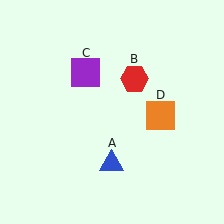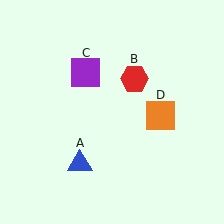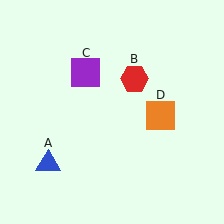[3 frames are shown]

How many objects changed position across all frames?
1 object changed position: blue triangle (object A).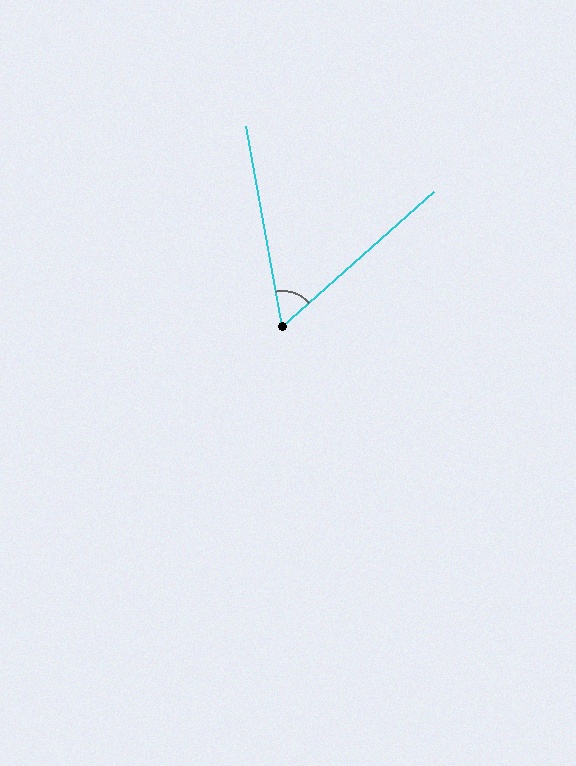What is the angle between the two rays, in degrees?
Approximately 58 degrees.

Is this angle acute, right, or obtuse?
It is acute.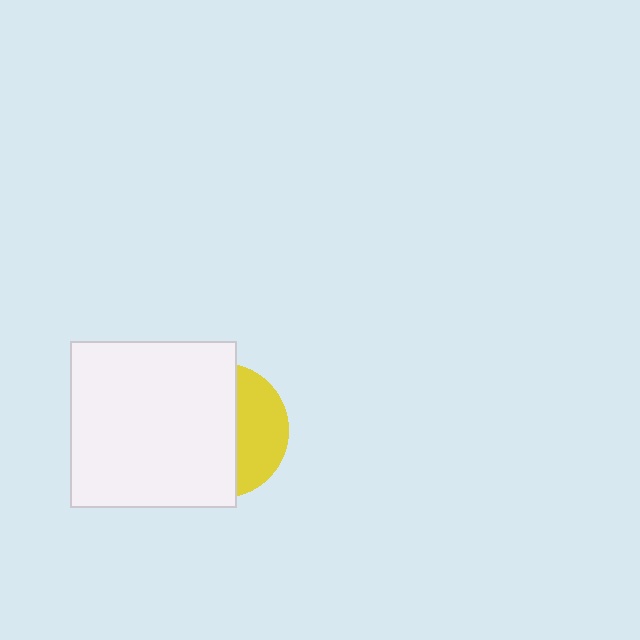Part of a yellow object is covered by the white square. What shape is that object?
It is a circle.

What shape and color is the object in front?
The object in front is a white square.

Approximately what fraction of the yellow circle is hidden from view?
Roughly 64% of the yellow circle is hidden behind the white square.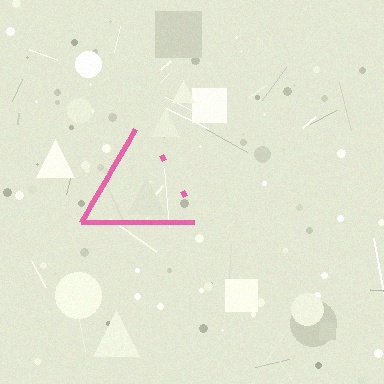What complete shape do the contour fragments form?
The contour fragments form a triangle.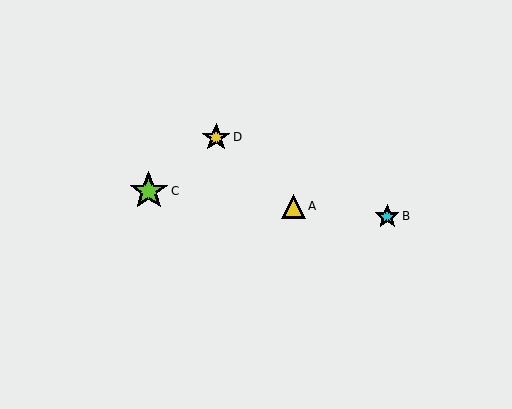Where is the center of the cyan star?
The center of the cyan star is at (387, 216).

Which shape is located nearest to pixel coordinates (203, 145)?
The yellow star (labeled D) at (216, 137) is nearest to that location.